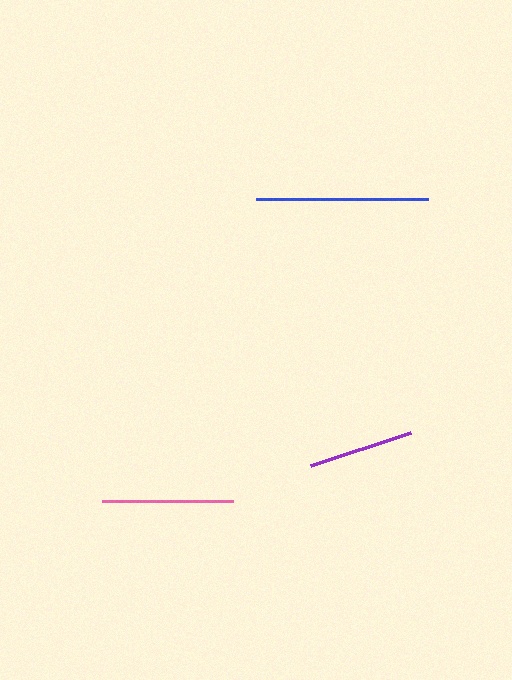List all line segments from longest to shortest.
From longest to shortest: blue, pink, purple.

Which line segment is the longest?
The blue line is the longest at approximately 172 pixels.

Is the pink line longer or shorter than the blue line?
The blue line is longer than the pink line.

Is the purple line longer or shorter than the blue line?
The blue line is longer than the purple line.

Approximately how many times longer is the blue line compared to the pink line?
The blue line is approximately 1.3 times the length of the pink line.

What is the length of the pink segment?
The pink segment is approximately 131 pixels long.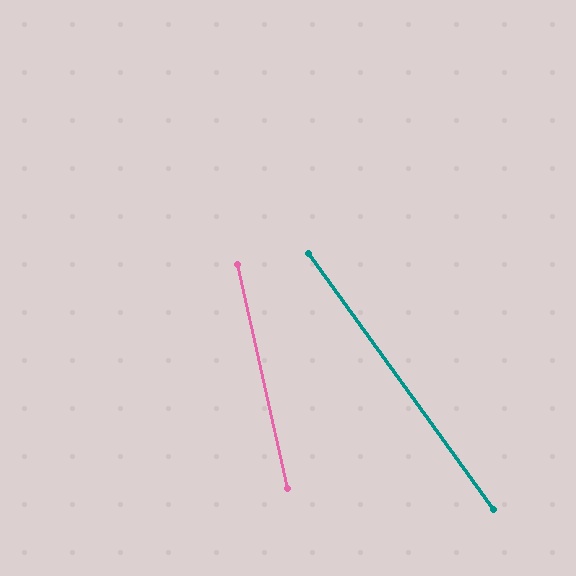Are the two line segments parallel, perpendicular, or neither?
Neither parallel nor perpendicular — they differ by about 23°.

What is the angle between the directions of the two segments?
Approximately 23 degrees.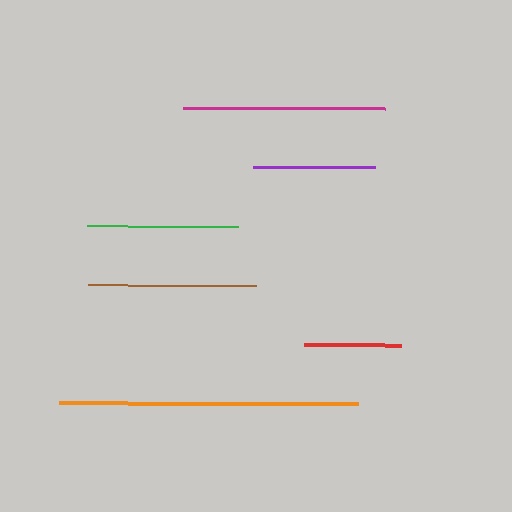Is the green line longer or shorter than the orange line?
The orange line is longer than the green line.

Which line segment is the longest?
The orange line is the longest at approximately 298 pixels.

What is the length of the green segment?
The green segment is approximately 151 pixels long.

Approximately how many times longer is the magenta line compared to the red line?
The magenta line is approximately 2.1 times the length of the red line.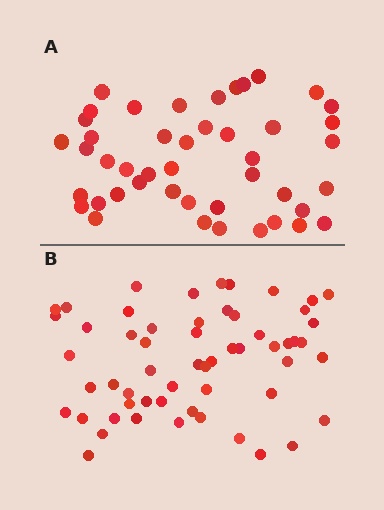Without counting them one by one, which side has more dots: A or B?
Region B (the bottom region) has more dots.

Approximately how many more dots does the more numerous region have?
Region B has roughly 12 or so more dots than region A.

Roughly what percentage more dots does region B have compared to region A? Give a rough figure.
About 25% more.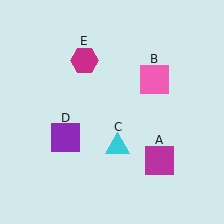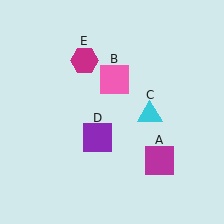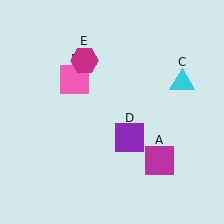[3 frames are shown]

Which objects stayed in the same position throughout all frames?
Magenta square (object A) and magenta hexagon (object E) remained stationary.